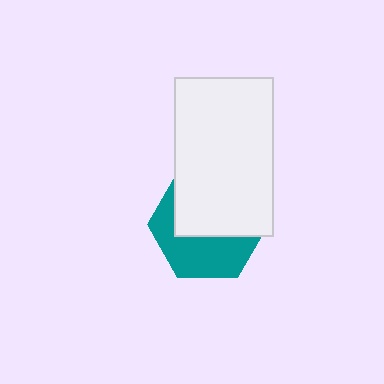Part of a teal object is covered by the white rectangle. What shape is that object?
It is a hexagon.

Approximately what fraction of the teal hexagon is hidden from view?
Roughly 56% of the teal hexagon is hidden behind the white rectangle.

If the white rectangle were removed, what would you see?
You would see the complete teal hexagon.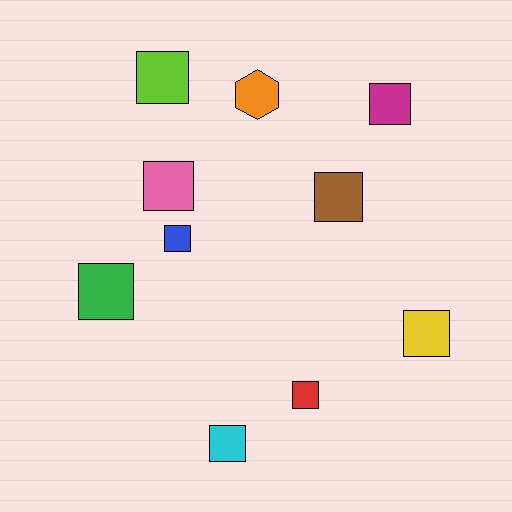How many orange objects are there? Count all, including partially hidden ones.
There is 1 orange object.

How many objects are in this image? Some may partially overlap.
There are 10 objects.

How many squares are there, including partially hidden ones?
There are 9 squares.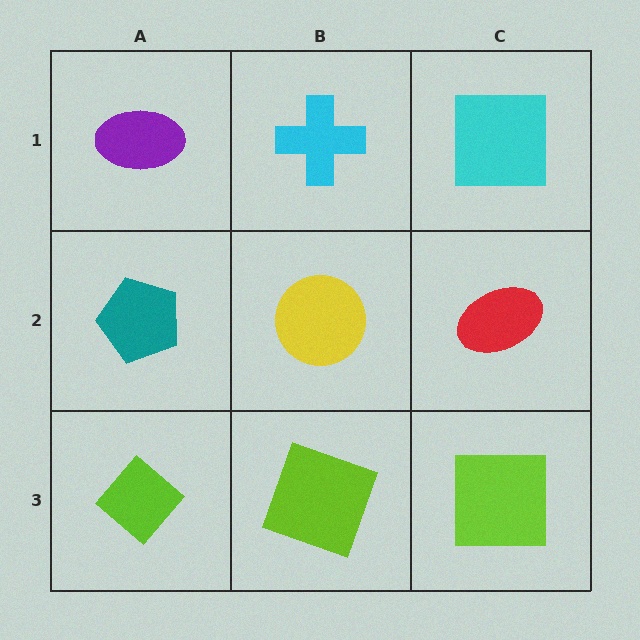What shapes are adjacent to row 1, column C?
A red ellipse (row 2, column C), a cyan cross (row 1, column B).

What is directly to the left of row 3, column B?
A lime diamond.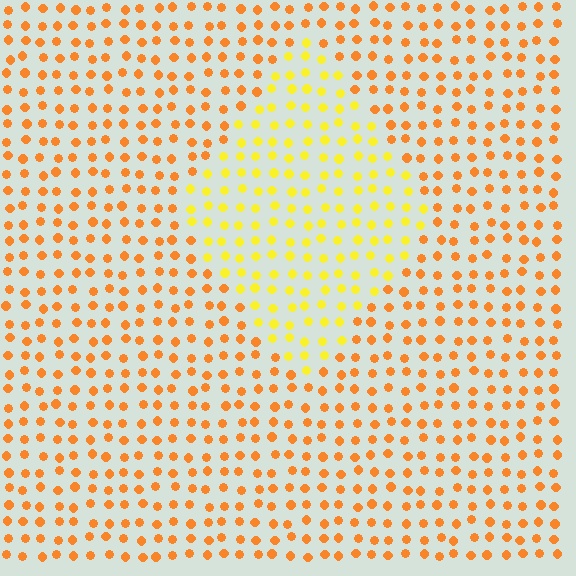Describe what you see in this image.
The image is filled with small orange elements in a uniform arrangement. A diamond-shaped region is visible where the elements are tinted to a slightly different hue, forming a subtle color boundary.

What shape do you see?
I see a diamond.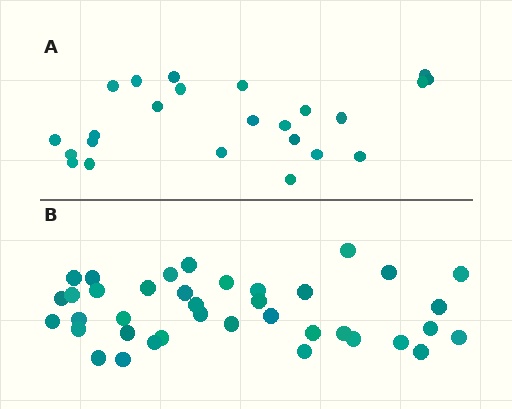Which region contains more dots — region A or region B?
Region B (the bottom region) has more dots.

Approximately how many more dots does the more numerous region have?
Region B has approximately 15 more dots than region A.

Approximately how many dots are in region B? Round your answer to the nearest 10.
About 40 dots. (The exact count is 38, which rounds to 40.)